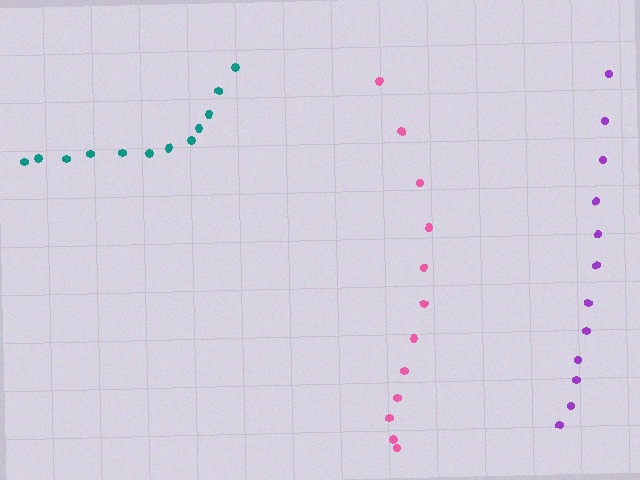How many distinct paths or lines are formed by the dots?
There are 3 distinct paths.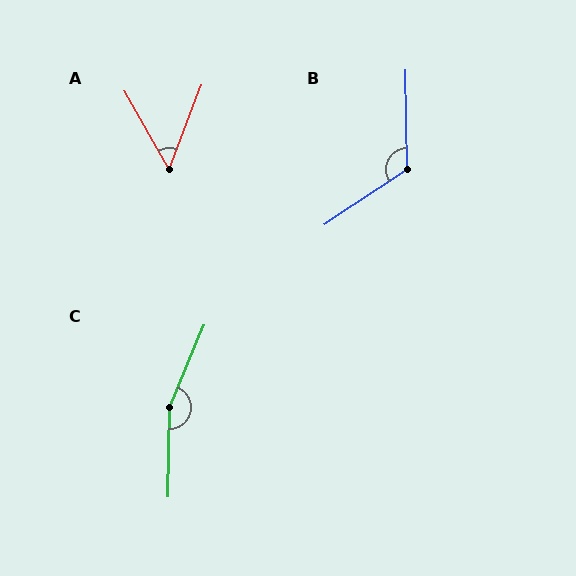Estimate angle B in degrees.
Approximately 122 degrees.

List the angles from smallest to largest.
A (50°), B (122°), C (159°).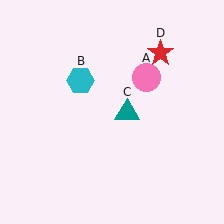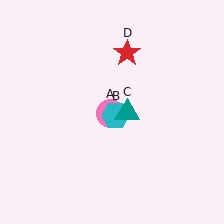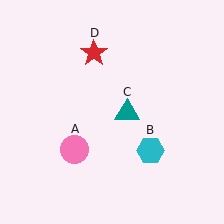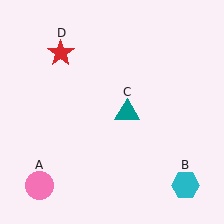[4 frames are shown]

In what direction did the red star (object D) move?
The red star (object D) moved left.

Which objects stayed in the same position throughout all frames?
Teal triangle (object C) remained stationary.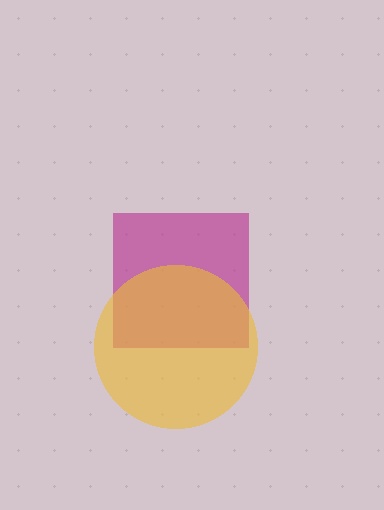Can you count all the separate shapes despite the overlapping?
Yes, there are 2 separate shapes.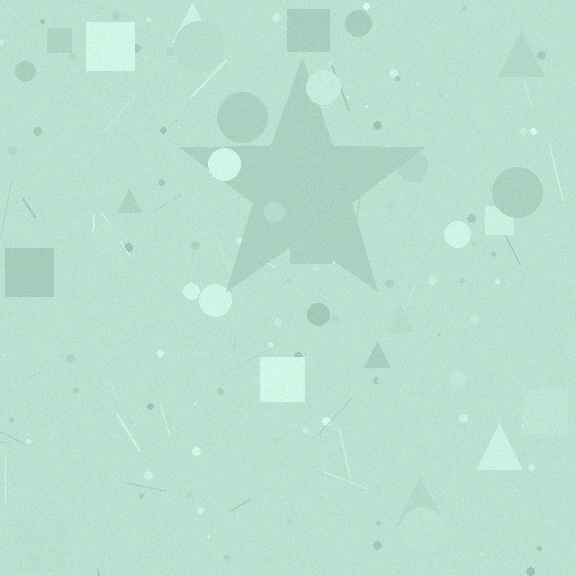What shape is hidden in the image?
A star is hidden in the image.